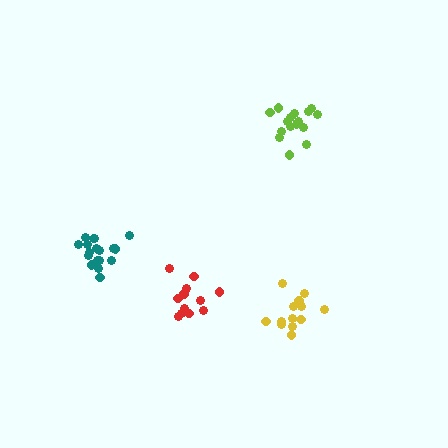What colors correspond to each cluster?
The clusters are colored: teal, lime, yellow, red.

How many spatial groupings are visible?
There are 4 spatial groupings.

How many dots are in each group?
Group 1: 18 dots, Group 2: 16 dots, Group 3: 13 dots, Group 4: 13 dots (60 total).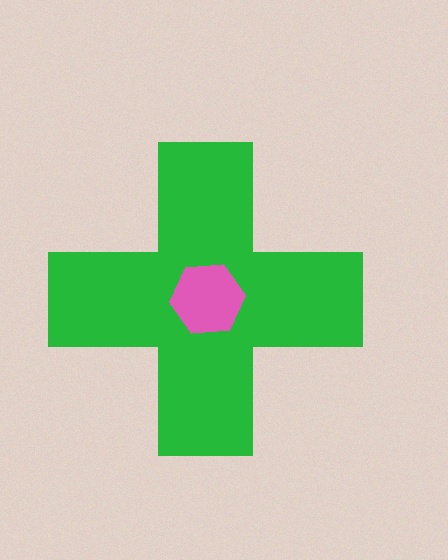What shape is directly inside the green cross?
The pink hexagon.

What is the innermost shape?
The pink hexagon.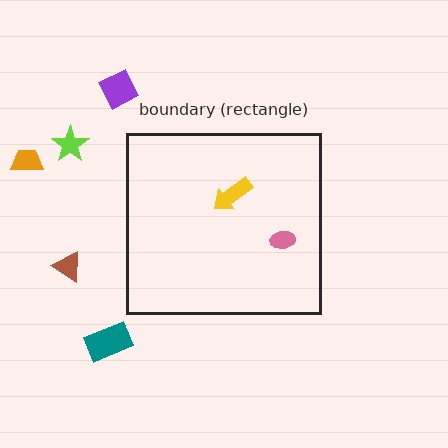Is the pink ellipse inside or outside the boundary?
Inside.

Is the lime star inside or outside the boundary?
Outside.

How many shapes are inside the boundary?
2 inside, 5 outside.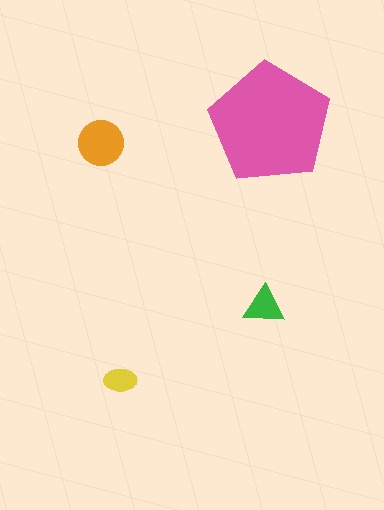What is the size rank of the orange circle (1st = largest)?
2nd.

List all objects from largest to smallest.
The pink pentagon, the orange circle, the green triangle, the yellow ellipse.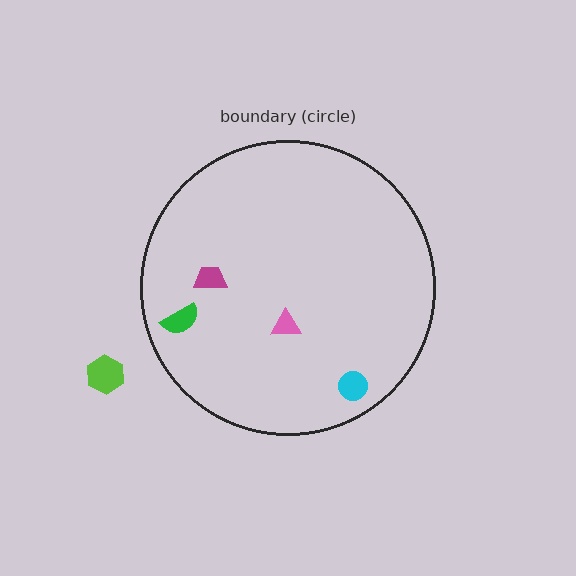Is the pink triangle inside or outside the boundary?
Inside.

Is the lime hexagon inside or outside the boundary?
Outside.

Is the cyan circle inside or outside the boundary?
Inside.